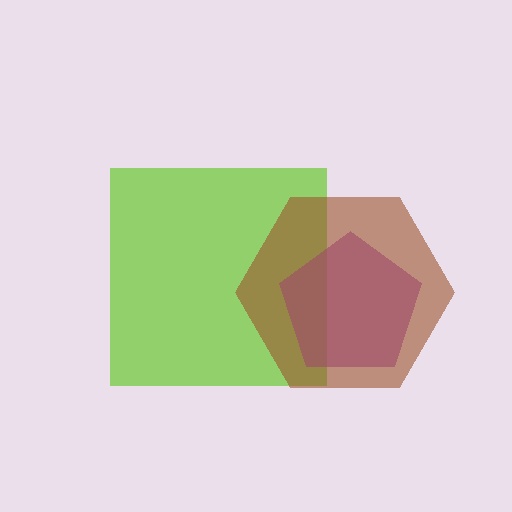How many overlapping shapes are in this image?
There are 3 overlapping shapes in the image.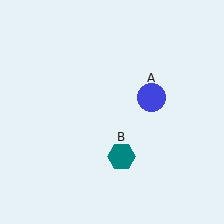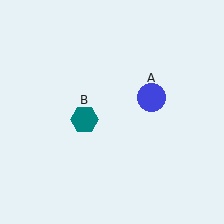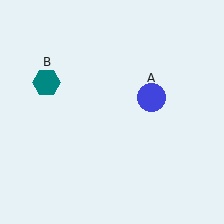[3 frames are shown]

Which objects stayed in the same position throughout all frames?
Blue circle (object A) remained stationary.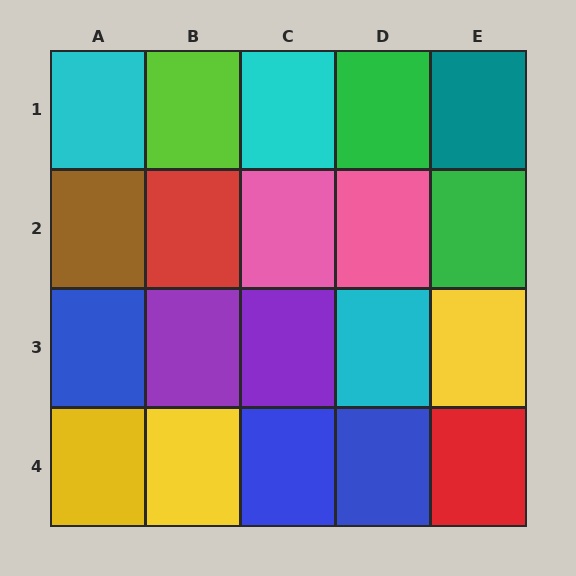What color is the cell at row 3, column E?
Yellow.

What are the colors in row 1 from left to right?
Cyan, lime, cyan, green, teal.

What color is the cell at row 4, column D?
Blue.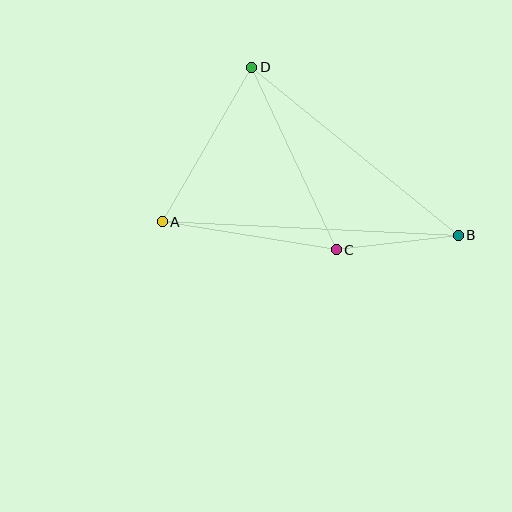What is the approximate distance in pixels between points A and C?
The distance between A and C is approximately 176 pixels.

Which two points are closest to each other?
Points B and C are closest to each other.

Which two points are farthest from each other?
Points A and B are farthest from each other.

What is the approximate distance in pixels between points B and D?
The distance between B and D is approximately 266 pixels.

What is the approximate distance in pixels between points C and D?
The distance between C and D is approximately 201 pixels.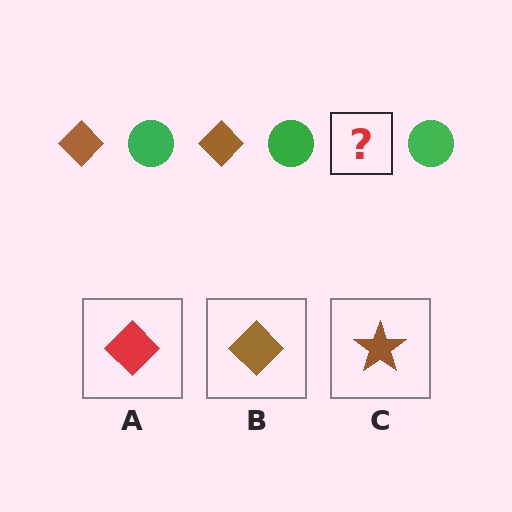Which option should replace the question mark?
Option B.